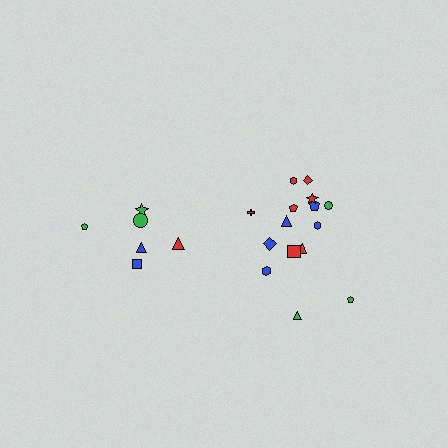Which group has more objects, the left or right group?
The right group.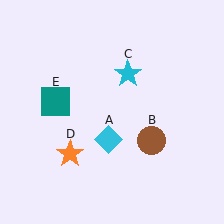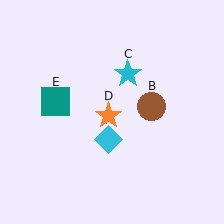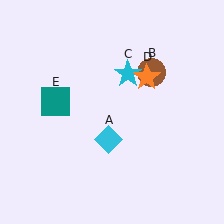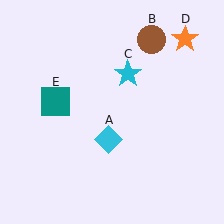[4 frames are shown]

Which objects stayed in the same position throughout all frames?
Cyan diamond (object A) and cyan star (object C) and teal square (object E) remained stationary.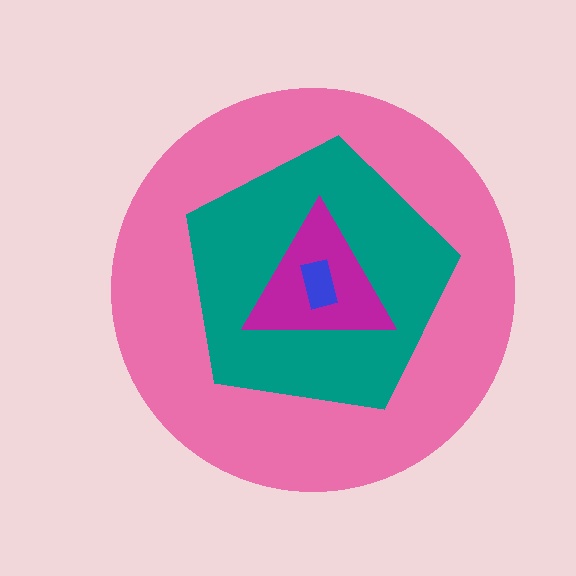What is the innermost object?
The blue rectangle.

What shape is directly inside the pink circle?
The teal pentagon.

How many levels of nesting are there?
4.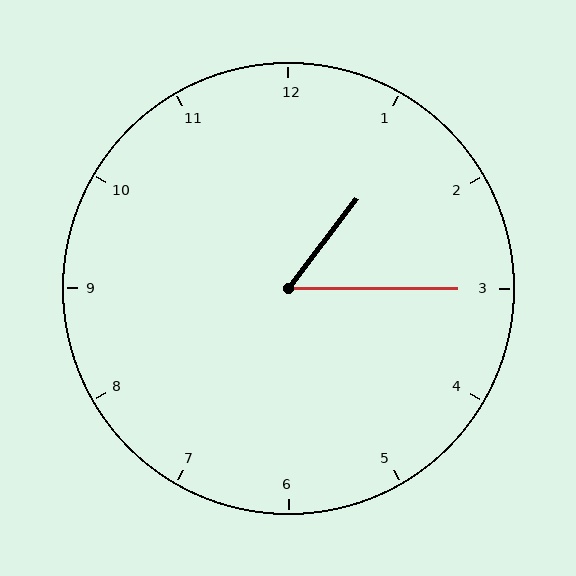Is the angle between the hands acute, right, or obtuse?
It is acute.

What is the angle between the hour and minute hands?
Approximately 52 degrees.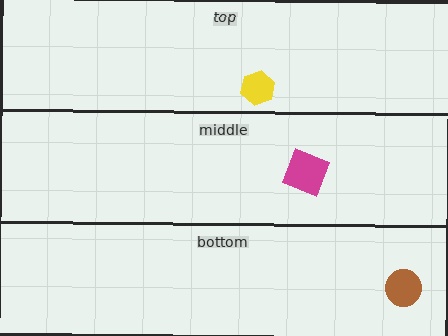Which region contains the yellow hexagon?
The top region.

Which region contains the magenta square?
The middle region.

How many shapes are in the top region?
1.